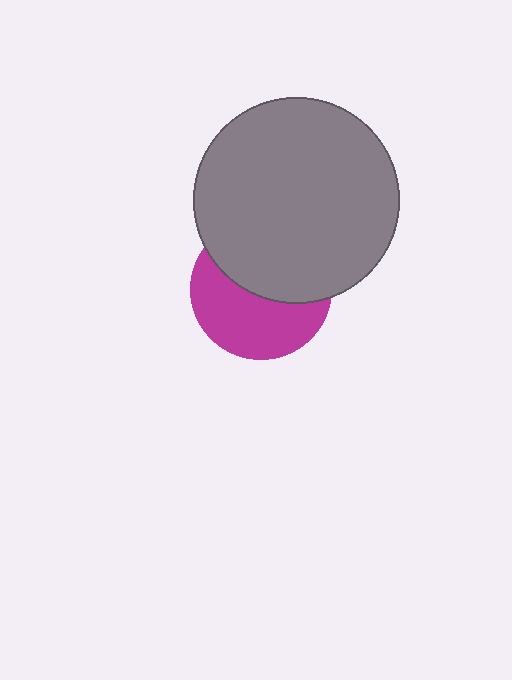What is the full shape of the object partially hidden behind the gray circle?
The partially hidden object is a magenta circle.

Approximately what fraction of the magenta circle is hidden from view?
Roughly 49% of the magenta circle is hidden behind the gray circle.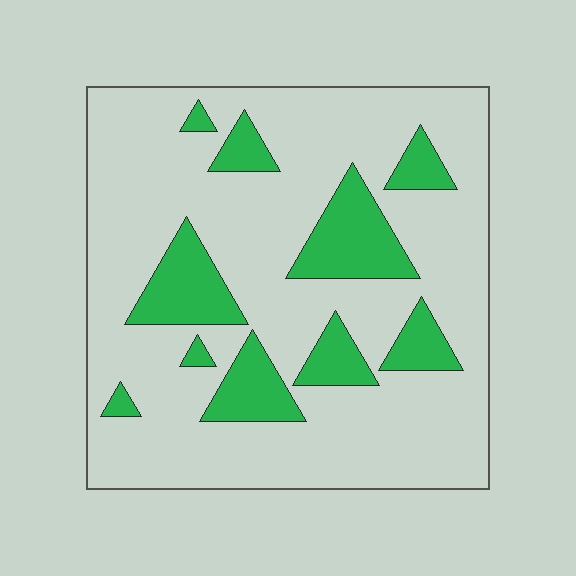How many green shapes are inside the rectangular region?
10.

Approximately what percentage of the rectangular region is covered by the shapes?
Approximately 20%.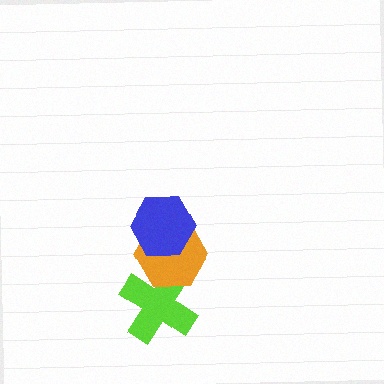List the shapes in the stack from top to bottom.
From top to bottom: the blue hexagon, the orange hexagon, the lime cross.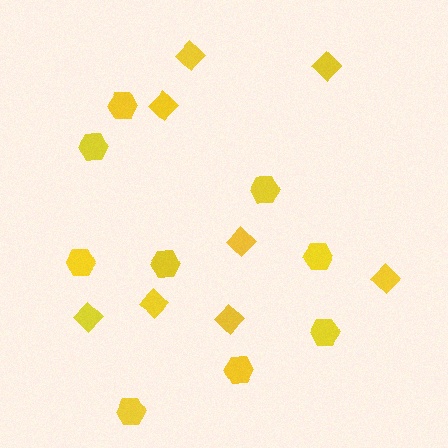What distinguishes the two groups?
There are 2 groups: one group of hexagons (9) and one group of diamonds (8).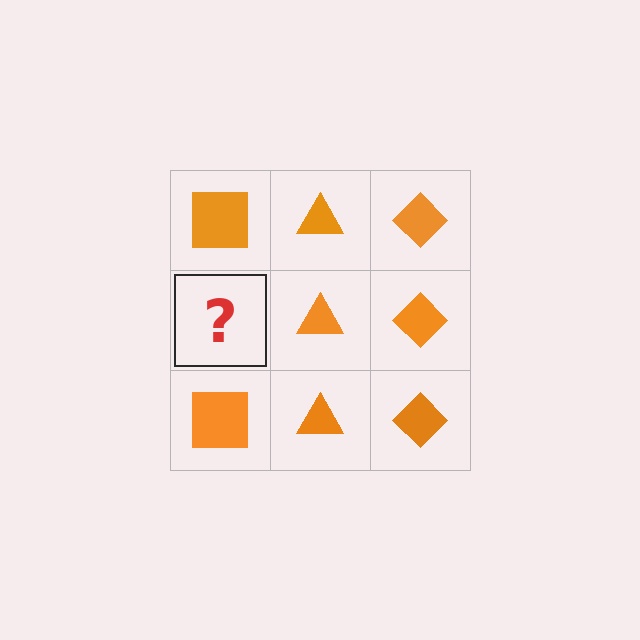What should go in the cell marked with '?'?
The missing cell should contain an orange square.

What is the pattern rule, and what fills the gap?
The rule is that each column has a consistent shape. The gap should be filled with an orange square.